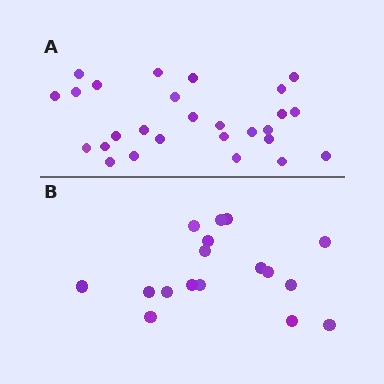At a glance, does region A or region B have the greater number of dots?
Region A (the top region) has more dots.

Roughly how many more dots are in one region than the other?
Region A has roughly 10 or so more dots than region B.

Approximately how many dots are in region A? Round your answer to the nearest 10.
About 30 dots. (The exact count is 27, which rounds to 30.)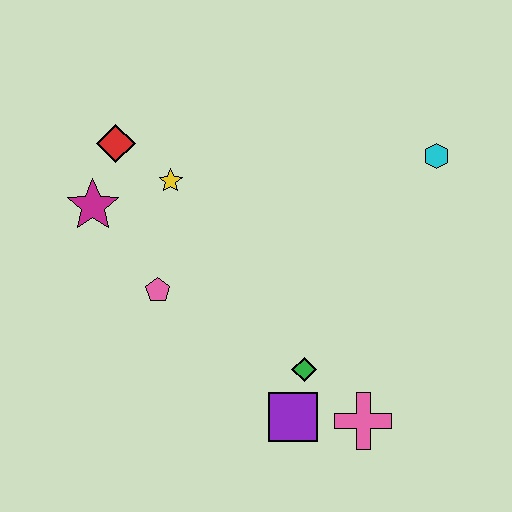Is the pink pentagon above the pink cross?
Yes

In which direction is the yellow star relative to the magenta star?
The yellow star is to the right of the magenta star.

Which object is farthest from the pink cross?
The red diamond is farthest from the pink cross.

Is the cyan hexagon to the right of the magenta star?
Yes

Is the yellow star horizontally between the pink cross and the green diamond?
No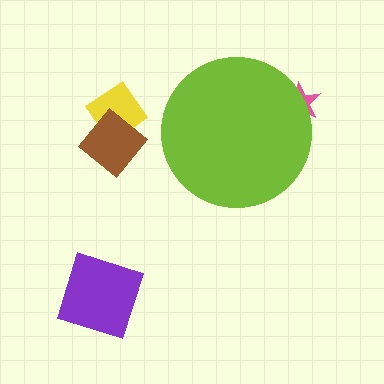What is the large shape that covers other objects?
A lime circle.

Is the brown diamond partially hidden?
No, the brown diamond is fully visible.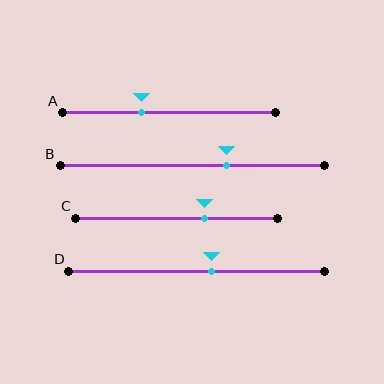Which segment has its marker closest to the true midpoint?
Segment D has its marker closest to the true midpoint.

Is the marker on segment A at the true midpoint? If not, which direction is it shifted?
No, the marker on segment A is shifted to the left by about 13% of the segment length.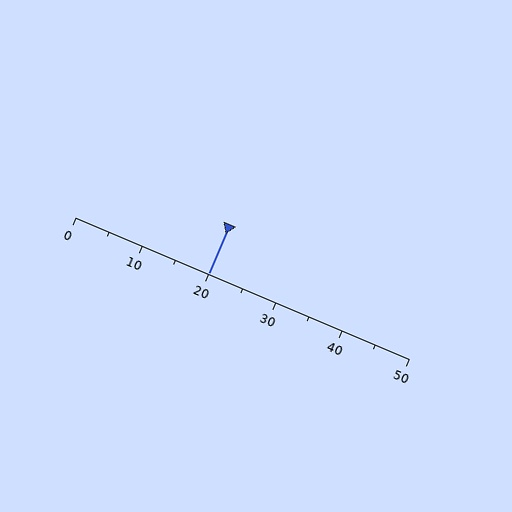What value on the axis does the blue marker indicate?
The marker indicates approximately 20.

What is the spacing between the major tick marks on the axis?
The major ticks are spaced 10 apart.